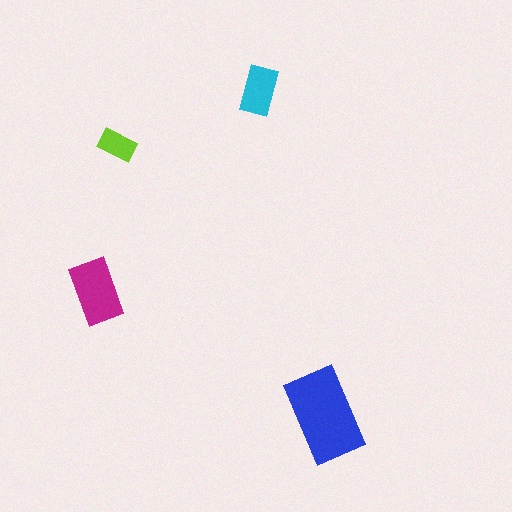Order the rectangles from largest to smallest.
the blue one, the magenta one, the cyan one, the lime one.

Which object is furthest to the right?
The blue rectangle is rightmost.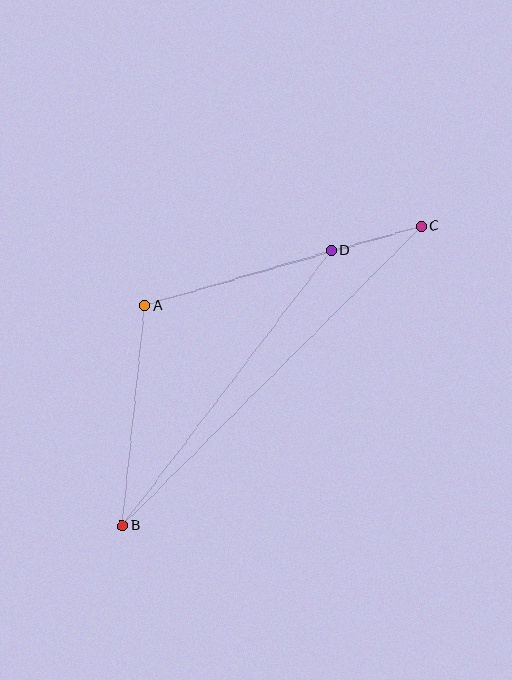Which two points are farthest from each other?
Points B and C are farthest from each other.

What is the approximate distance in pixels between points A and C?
The distance between A and C is approximately 288 pixels.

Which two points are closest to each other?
Points C and D are closest to each other.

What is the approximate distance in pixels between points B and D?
The distance between B and D is approximately 345 pixels.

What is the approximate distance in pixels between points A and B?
The distance between A and B is approximately 221 pixels.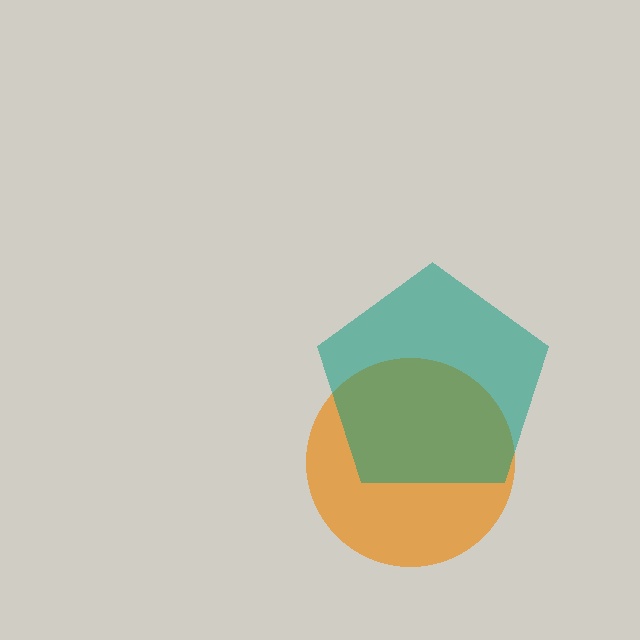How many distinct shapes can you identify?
There are 2 distinct shapes: an orange circle, a teal pentagon.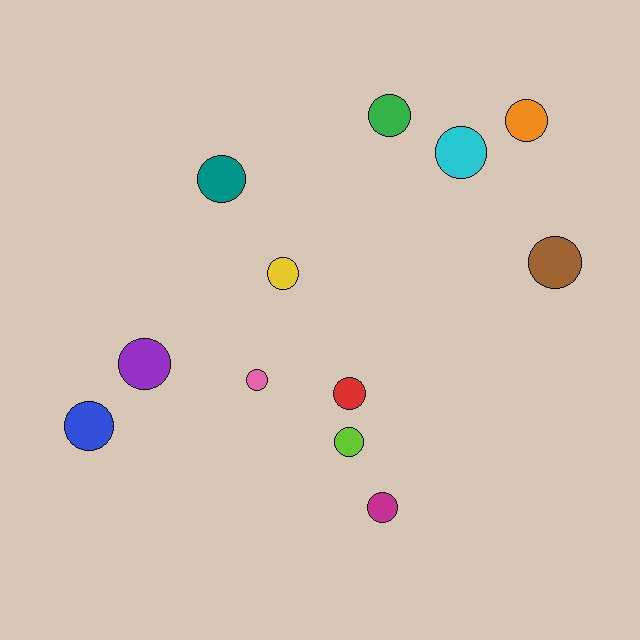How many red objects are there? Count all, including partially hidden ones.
There is 1 red object.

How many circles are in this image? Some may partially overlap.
There are 12 circles.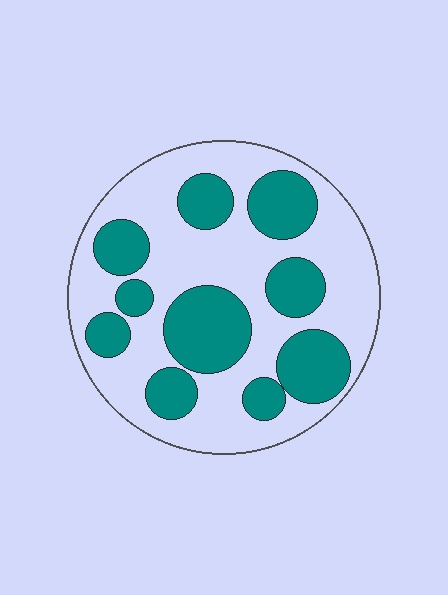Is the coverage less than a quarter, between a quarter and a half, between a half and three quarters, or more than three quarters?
Between a quarter and a half.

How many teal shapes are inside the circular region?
10.